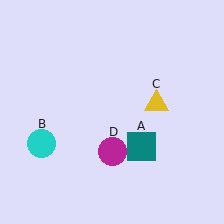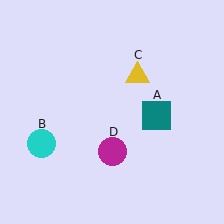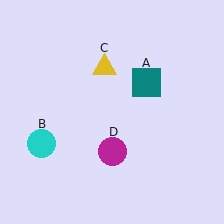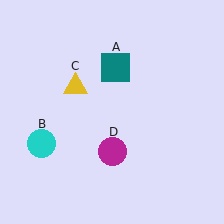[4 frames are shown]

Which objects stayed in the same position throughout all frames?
Cyan circle (object B) and magenta circle (object D) remained stationary.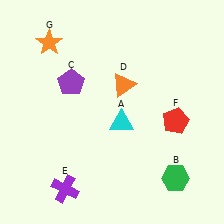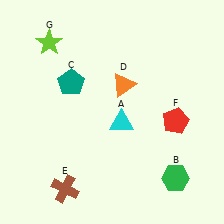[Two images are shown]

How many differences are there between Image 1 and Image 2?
There are 3 differences between the two images.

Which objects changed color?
C changed from purple to teal. E changed from purple to brown. G changed from orange to lime.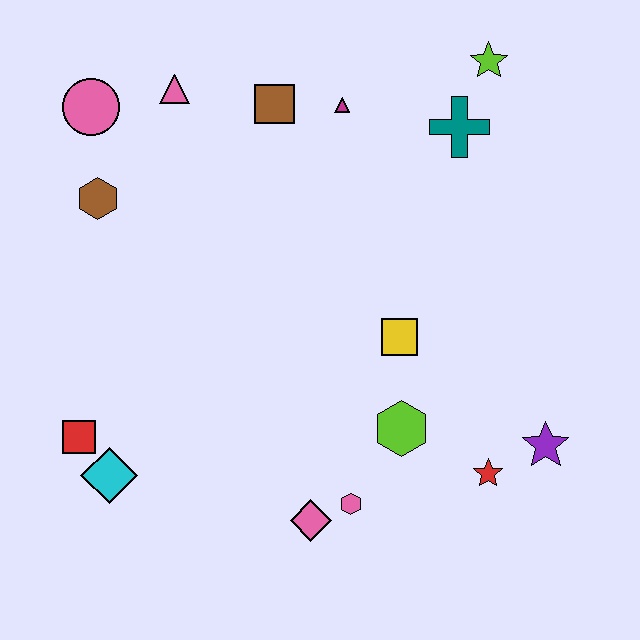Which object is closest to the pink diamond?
The pink hexagon is closest to the pink diamond.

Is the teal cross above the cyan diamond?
Yes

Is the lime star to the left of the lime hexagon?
No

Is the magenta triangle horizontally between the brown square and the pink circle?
No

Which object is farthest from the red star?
The pink circle is farthest from the red star.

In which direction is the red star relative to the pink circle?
The red star is to the right of the pink circle.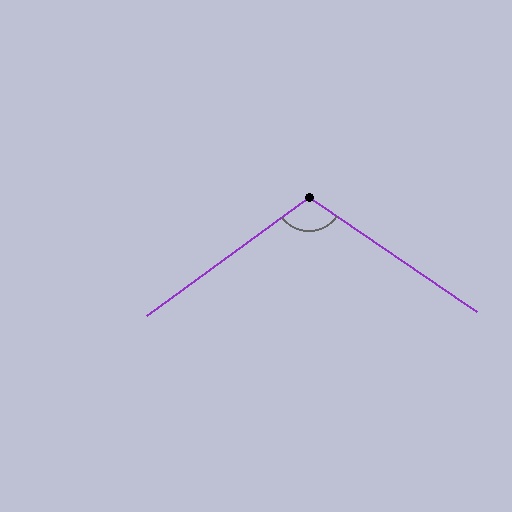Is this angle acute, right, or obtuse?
It is obtuse.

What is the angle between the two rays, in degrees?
Approximately 109 degrees.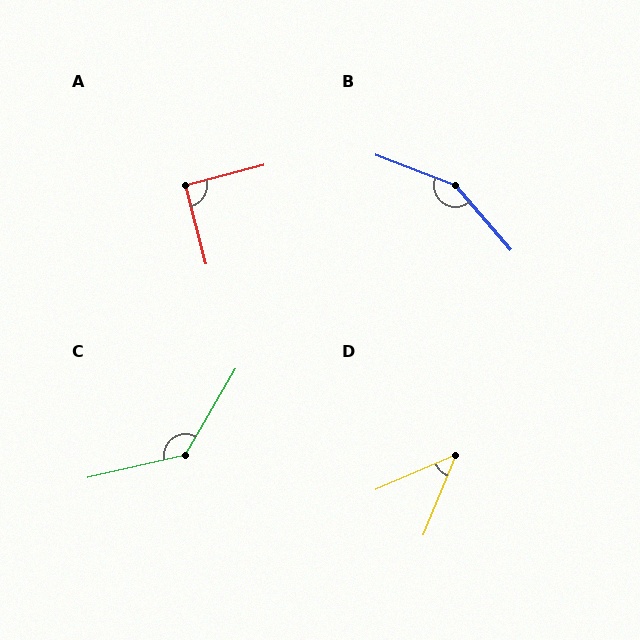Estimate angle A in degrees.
Approximately 90 degrees.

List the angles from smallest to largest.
D (44°), A (90°), C (133°), B (152°).